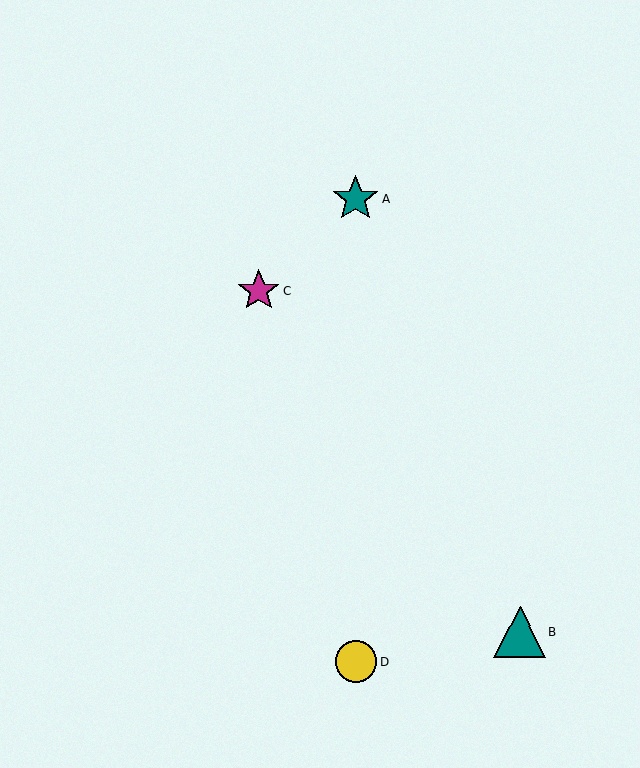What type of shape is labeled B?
Shape B is a teal triangle.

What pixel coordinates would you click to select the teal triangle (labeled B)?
Click at (520, 633) to select the teal triangle B.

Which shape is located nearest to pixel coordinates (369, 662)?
The yellow circle (labeled D) at (356, 662) is nearest to that location.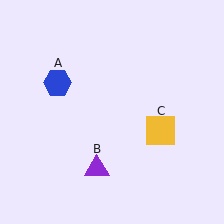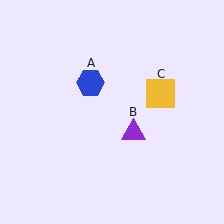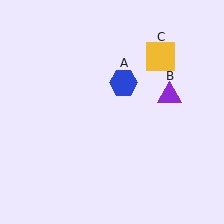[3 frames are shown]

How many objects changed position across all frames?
3 objects changed position: blue hexagon (object A), purple triangle (object B), yellow square (object C).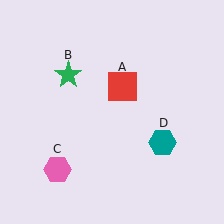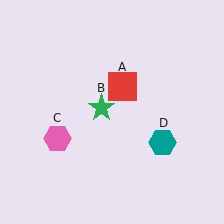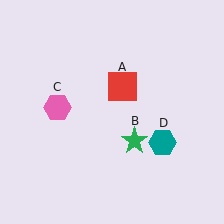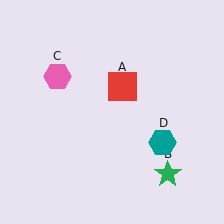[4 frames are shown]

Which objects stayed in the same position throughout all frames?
Red square (object A) and teal hexagon (object D) remained stationary.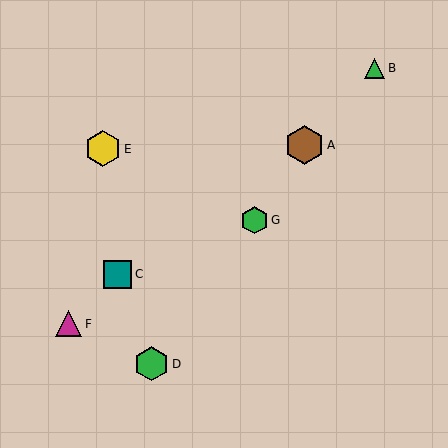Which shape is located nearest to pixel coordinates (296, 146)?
The brown hexagon (labeled A) at (304, 145) is nearest to that location.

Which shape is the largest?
The brown hexagon (labeled A) is the largest.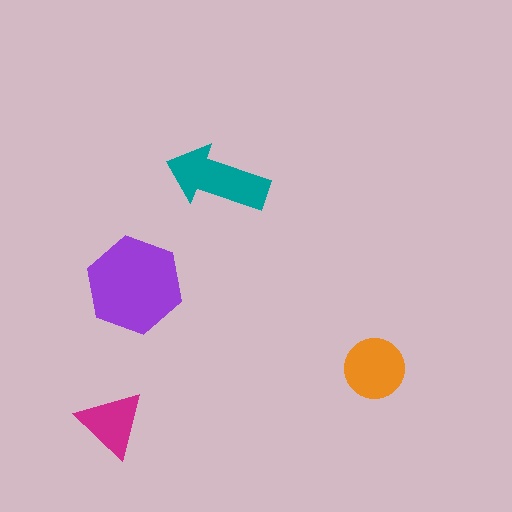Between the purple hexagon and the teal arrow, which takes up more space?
The purple hexagon.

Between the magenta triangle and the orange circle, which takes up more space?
The orange circle.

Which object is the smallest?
The magenta triangle.